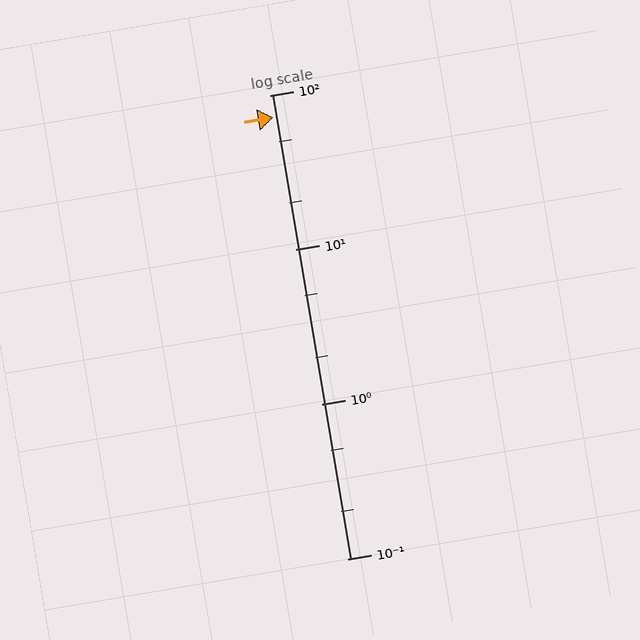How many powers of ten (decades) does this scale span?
The scale spans 3 decades, from 0.1 to 100.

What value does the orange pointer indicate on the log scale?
The pointer indicates approximately 72.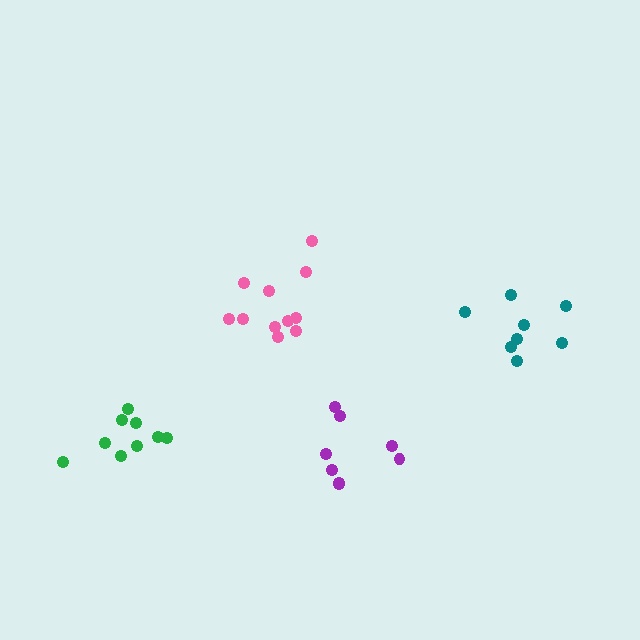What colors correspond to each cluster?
The clusters are colored: purple, green, pink, teal.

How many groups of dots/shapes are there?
There are 4 groups.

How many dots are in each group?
Group 1: 8 dots, Group 2: 9 dots, Group 3: 11 dots, Group 4: 8 dots (36 total).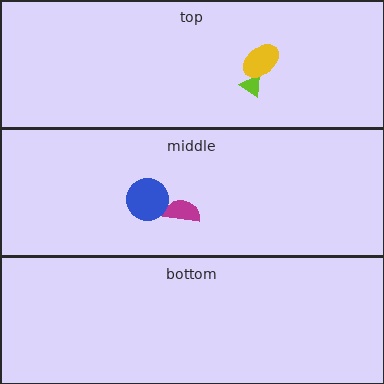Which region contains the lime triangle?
The top region.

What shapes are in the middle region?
The magenta semicircle, the blue circle.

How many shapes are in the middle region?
2.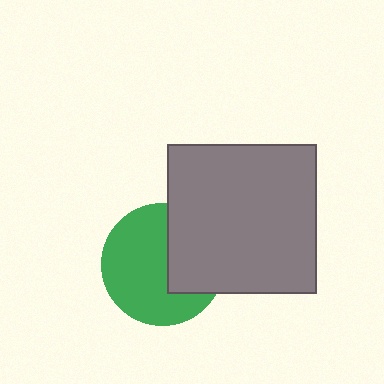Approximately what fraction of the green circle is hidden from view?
Roughly 36% of the green circle is hidden behind the gray square.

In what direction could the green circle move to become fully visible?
The green circle could move left. That would shift it out from behind the gray square entirely.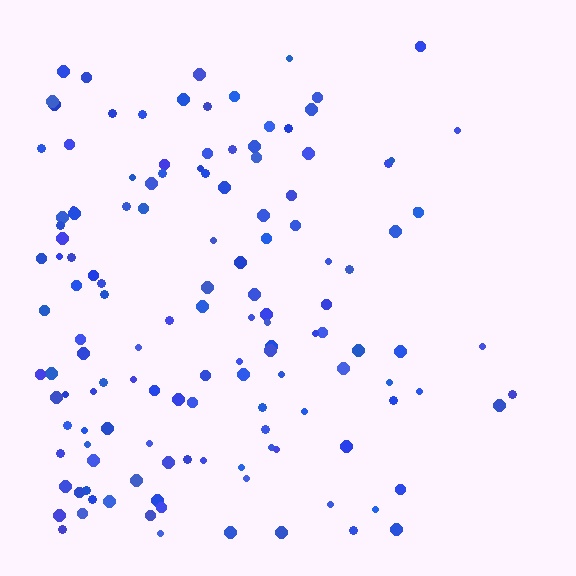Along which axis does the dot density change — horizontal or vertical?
Horizontal.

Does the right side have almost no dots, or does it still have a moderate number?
Still a moderate number, just noticeably fewer than the left.